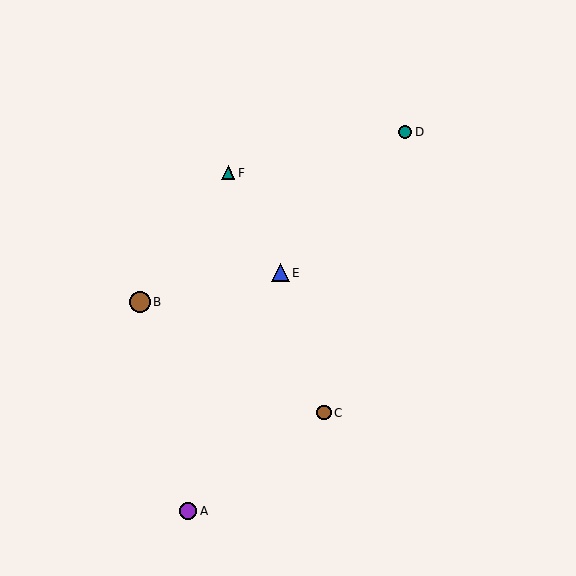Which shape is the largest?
The brown circle (labeled B) is the largest.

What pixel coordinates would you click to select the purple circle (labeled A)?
Click at (188, 511) to select the purple circle A.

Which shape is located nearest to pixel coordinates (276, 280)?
The blue triangle (labeled E) at (280, 273) is nearest to that location.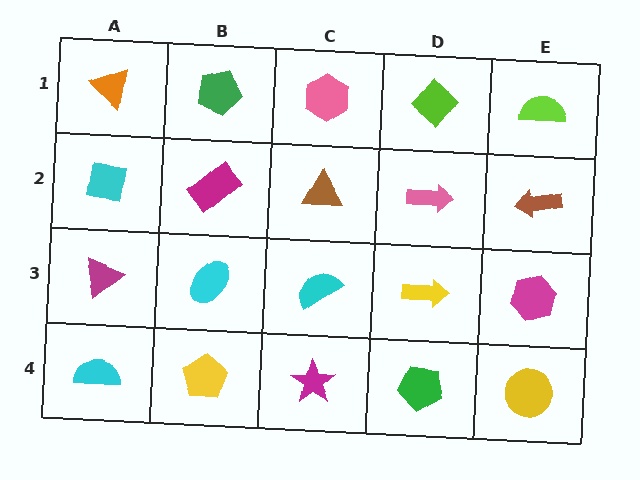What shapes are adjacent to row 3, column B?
A magenta rectangle (row 2, column B), a yellow pentagon (row 4, column B), a magenta triangle (row 3, column A), a cyan semicircle (row 3, column C).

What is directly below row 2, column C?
A cyan semicircle.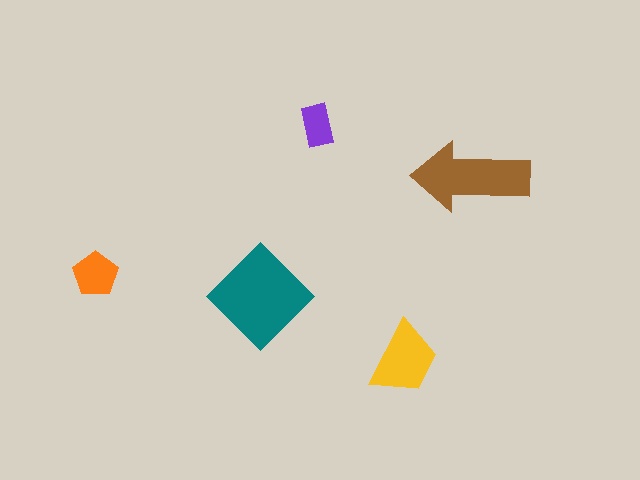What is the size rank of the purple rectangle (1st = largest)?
5th.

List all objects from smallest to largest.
The purple rectangle, the orange pentagon, the yellow trapezoid, the brown arrow, the teal diamond.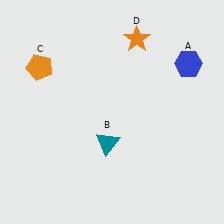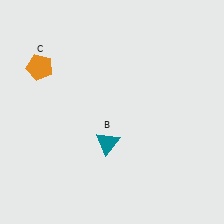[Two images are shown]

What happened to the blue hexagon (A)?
The blue hexagon (A) was removed in Image 2. It was in the top-right area of Image 1.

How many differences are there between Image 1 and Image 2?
There are 2 differences between the two images.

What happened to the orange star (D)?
The orange star (D) was removed in Image 2. It was in the top-right area of Image 1.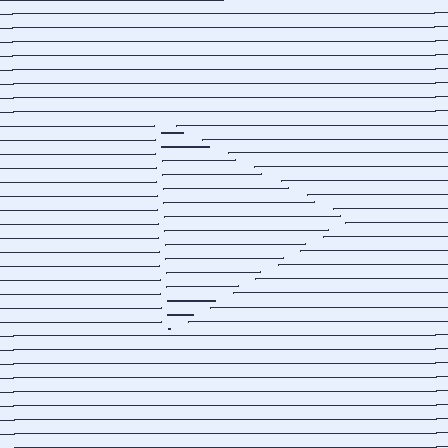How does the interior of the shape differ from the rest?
The interior of the shape contains the same grating, shifted by half a period — the contour is defined by the phase discontinuity where line-ends from the inner and outer gratings abut.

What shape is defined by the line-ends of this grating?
An illusory triangle. The interior of the shape contains the same grating, shifted by half a period — the contour is defined by the phase discontinuity where line-ends from the inner and outer gratings abut.